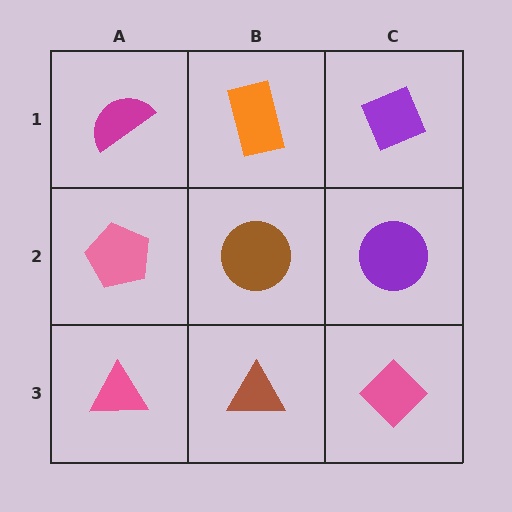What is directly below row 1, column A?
A pink pentagon.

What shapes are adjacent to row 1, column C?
A purple circle (row 2, column C), an orange rectangle (row 1, column B).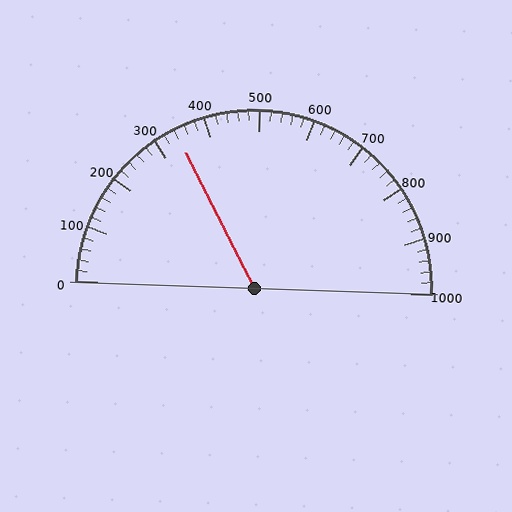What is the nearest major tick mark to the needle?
The nearest major tick mark is 300.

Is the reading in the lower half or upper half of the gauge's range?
The reading is in the lower half of the range (0 to 1000).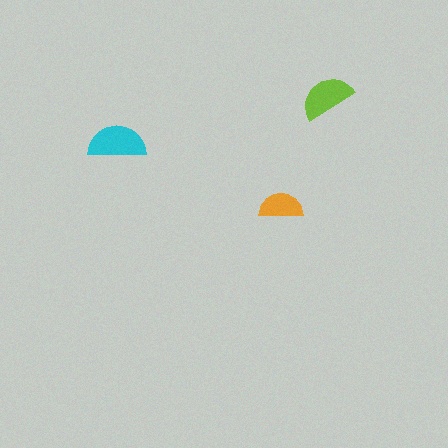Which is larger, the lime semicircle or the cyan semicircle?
The cyan one.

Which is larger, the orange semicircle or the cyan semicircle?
The cyan one.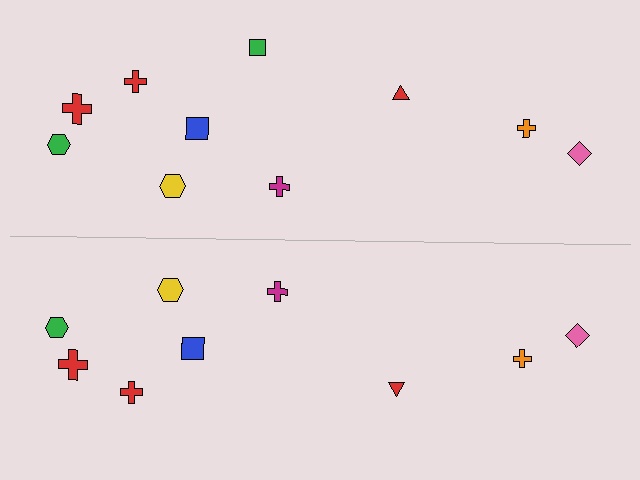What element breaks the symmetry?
A green square is missing from the bottom side.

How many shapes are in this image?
There are 19 shapes in this image.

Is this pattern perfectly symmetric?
No, the pattern is not perfectly symmetric. A green square is missing from the bottom side.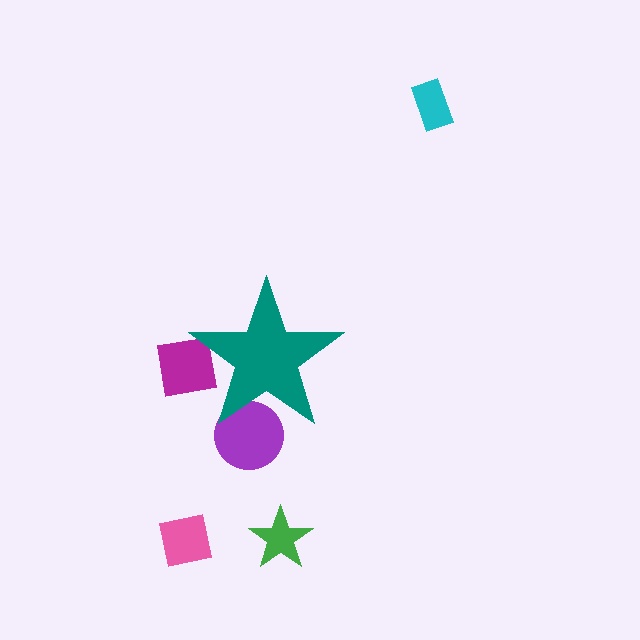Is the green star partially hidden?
No, the green star is fully visible.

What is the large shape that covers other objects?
A teal star.